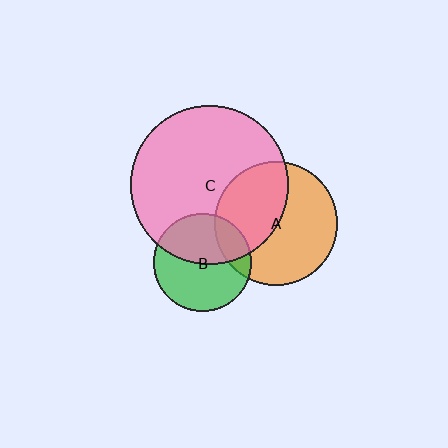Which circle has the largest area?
Circle C (pink).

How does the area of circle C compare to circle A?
Approximately 1.6 times.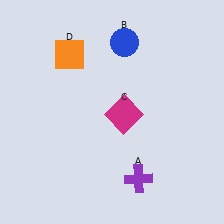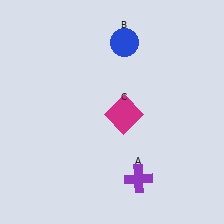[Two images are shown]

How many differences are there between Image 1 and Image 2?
There is 1 difference between the two images.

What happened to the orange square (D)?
The orange square (D) was removed in Image 2. It was in the top-left area of Image 1.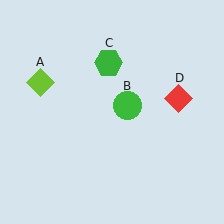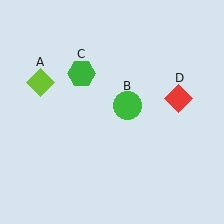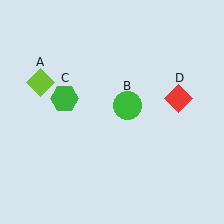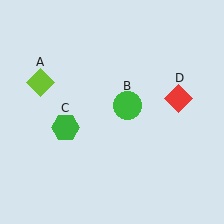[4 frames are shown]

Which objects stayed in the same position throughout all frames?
Lime diamond (object A) and green circle (object B) and red diamond (object D) remained stationary.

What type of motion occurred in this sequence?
The green hexagon (object C) rotated counterclockwise around the center of the scene.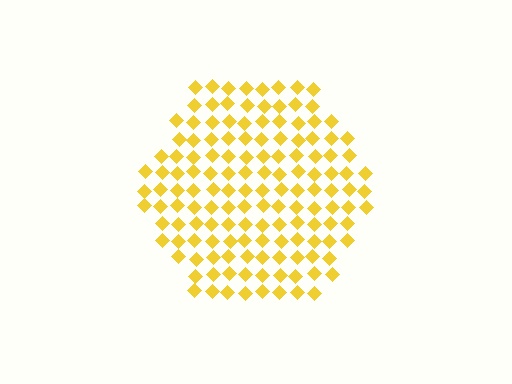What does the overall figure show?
The overall figure shows a hexagon.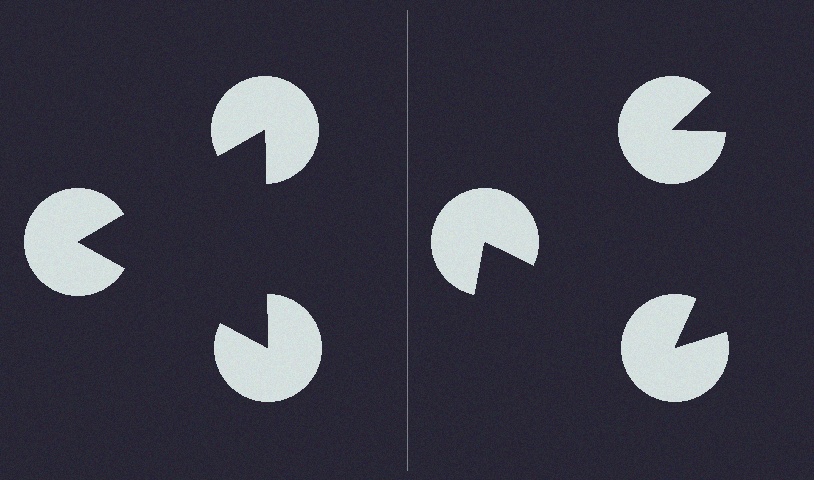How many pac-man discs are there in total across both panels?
6 — 3 on each side.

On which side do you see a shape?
An illusory triangle appears on the left side. On the right side the wedge cuts are rotated, so no coherent shape forms.